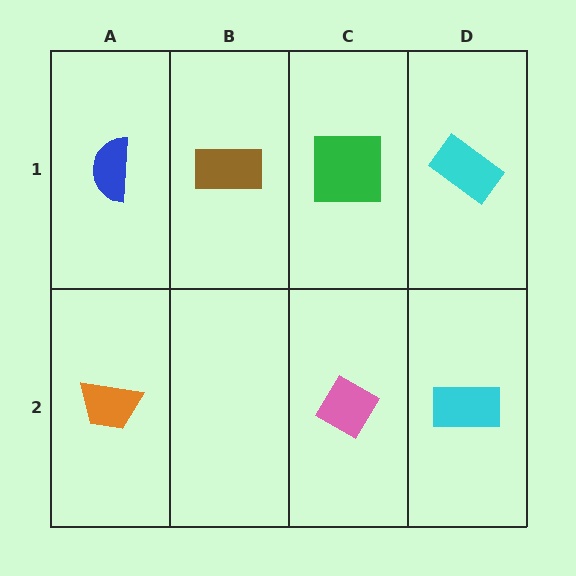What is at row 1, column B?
A brown rectangle.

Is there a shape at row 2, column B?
No, that cell is empty.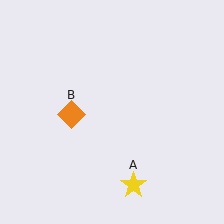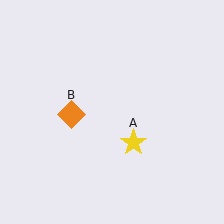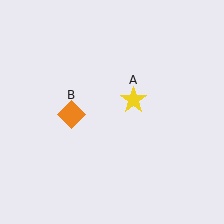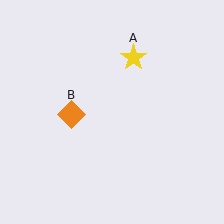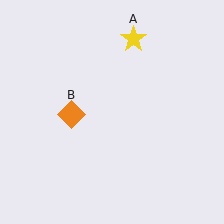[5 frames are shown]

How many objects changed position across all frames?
1 object changed position: yellow star (object A).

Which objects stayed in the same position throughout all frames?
Orange diamond (object B) remained stationary.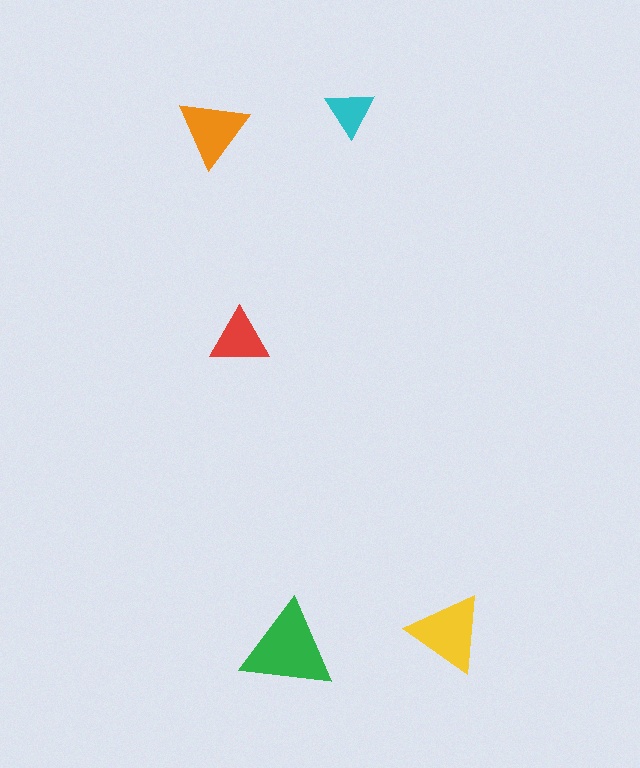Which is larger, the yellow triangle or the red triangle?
The yellow one.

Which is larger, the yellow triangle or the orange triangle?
The yellow one.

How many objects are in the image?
There are 5 objects in the image.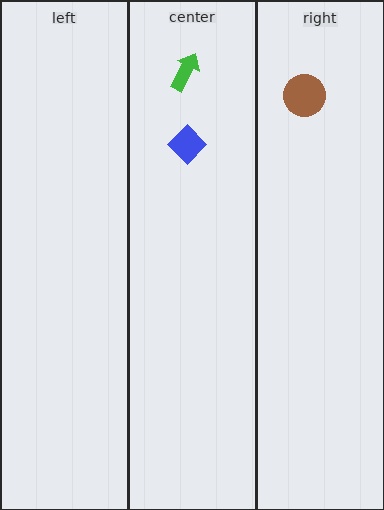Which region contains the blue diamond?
The center region.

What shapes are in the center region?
The blue diamond, the green arrow.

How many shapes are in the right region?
1.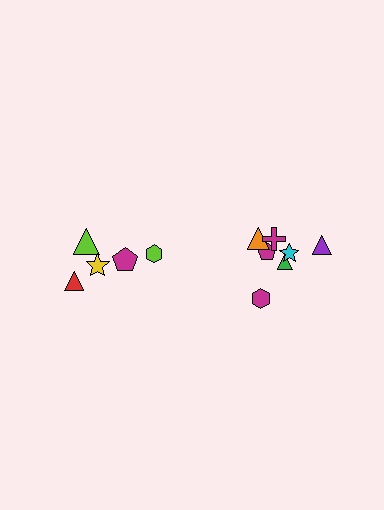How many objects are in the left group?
There are 5 objects.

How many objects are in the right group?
There are 7 objects.